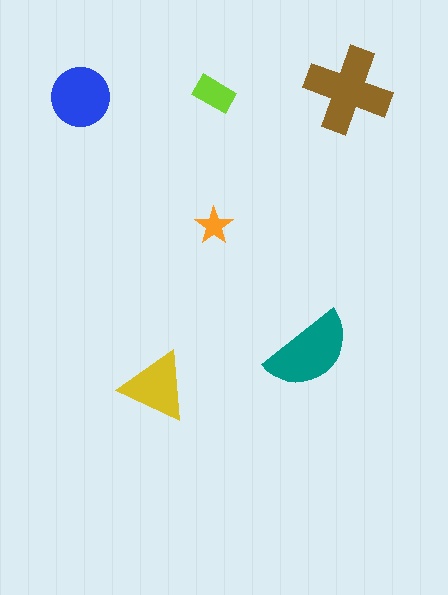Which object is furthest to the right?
The brown cross is rightmost.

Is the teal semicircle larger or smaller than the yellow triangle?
Larger.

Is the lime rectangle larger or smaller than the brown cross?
Smaller.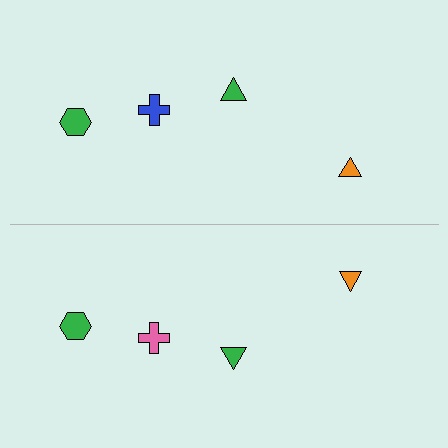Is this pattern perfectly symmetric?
No, the pattern is not perfectly symmetric. The pink cross on the bottom side breaks the symmetry — its mirror counterpart is blue.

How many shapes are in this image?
There are 8 shapes in this image.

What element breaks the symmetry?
The pink cross on the bottom side breaks the symmetry — its mirror counterpart is blue.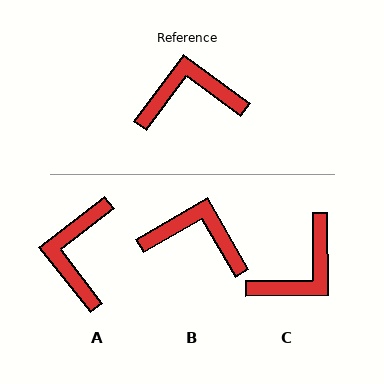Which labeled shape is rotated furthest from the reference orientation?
C, about 143 degrees away.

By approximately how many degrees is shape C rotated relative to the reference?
Approximately 143 degrees clockwise.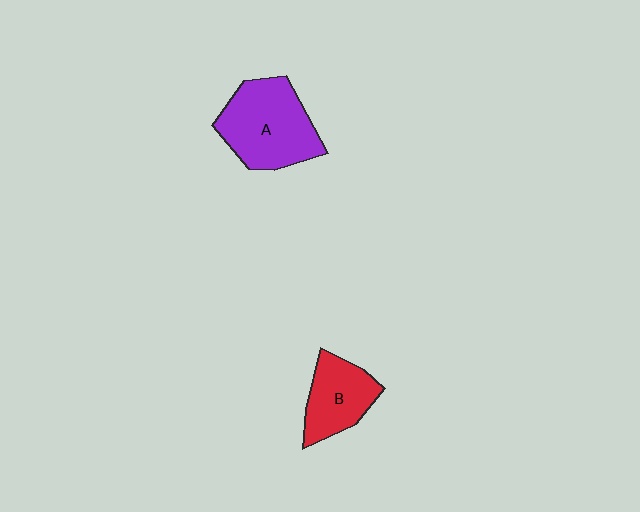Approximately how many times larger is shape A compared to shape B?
Approximately 1.5 times.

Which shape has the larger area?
Shape A (purple).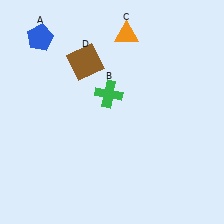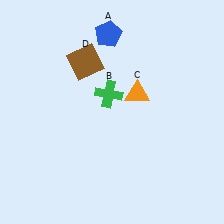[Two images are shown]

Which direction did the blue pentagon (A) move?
The blue pentagon (A) moved right.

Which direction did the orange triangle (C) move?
The orange triangle (C) moved down.